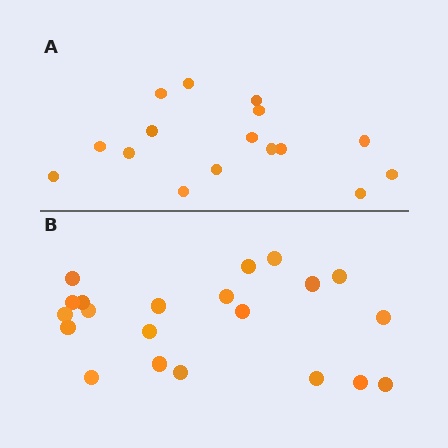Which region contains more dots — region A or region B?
Region B (the bottom region) has more dots.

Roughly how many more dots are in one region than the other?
Region B has about 5 more dots than region A.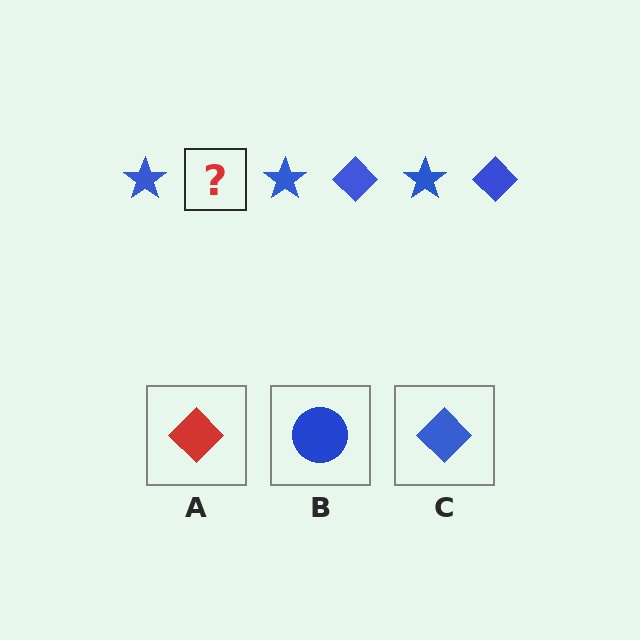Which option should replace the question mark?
Option C.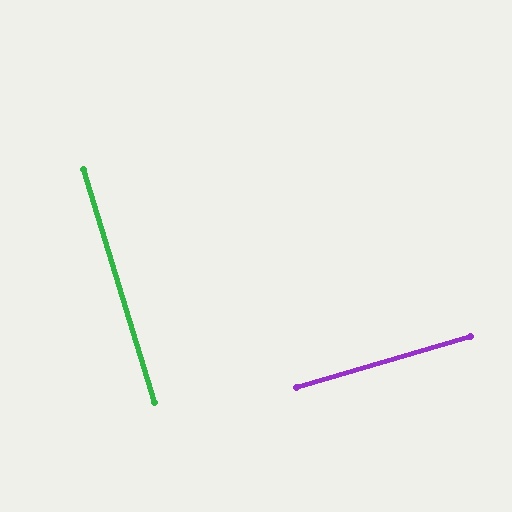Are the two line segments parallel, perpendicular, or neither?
Perpendicular — they meet at approximately 90°.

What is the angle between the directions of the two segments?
Approximately 90 degrees.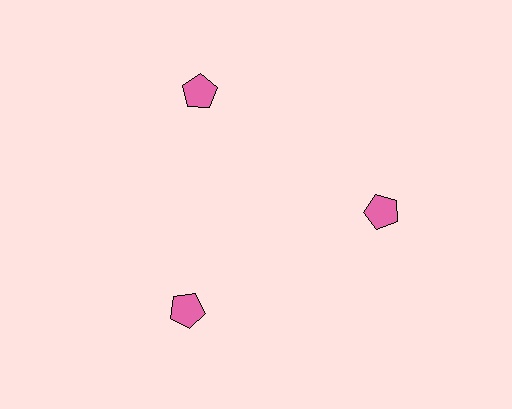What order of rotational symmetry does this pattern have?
This pattern has 3-fold rotational symmetry.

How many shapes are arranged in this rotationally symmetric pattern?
There are 3 shapes, arranged in 3 groups of 1.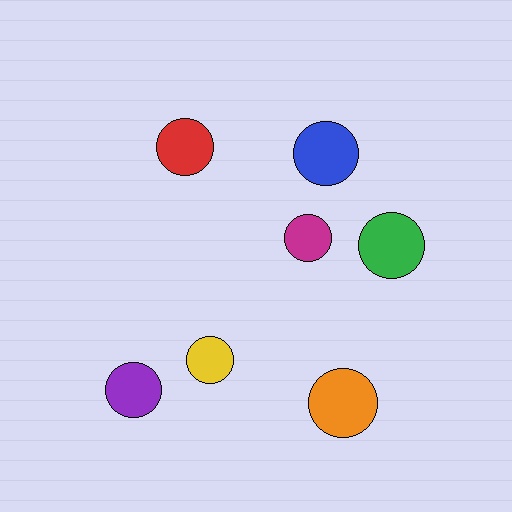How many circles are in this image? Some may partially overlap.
There are 7 circles.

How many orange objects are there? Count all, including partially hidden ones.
There is 1 orange object.